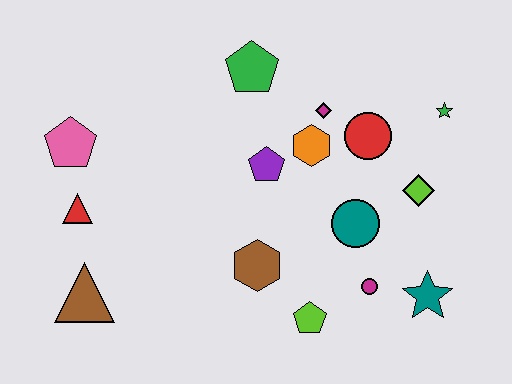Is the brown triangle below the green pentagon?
Yes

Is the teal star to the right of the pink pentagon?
Yes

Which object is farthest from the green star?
The brown triangle is farthest from the green star.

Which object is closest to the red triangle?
The pink pentagon is closest to the red triangle.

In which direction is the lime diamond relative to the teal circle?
The lime diamond is to the right of the teal circle.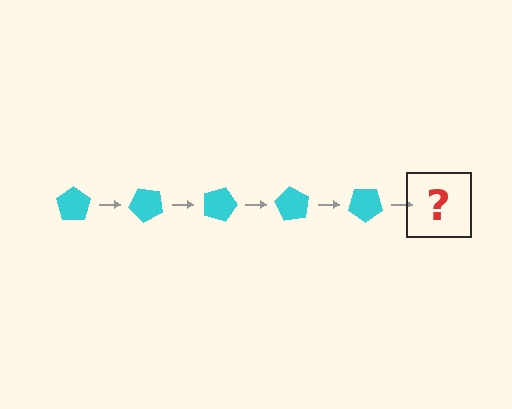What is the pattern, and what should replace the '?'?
The pattern is that the pentagon rotates 45 degrees each step. The '?' should be a cyan pentagon rotated 225 degrees.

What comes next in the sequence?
The next element should be a cyan pentagon rotated 225 degrees.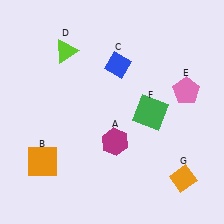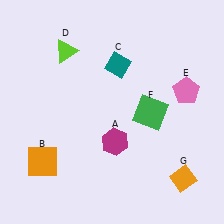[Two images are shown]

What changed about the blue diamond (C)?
In Image 1, C is blue. In Image 2, it changed to teal.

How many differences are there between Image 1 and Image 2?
There is 1 difference between the two images.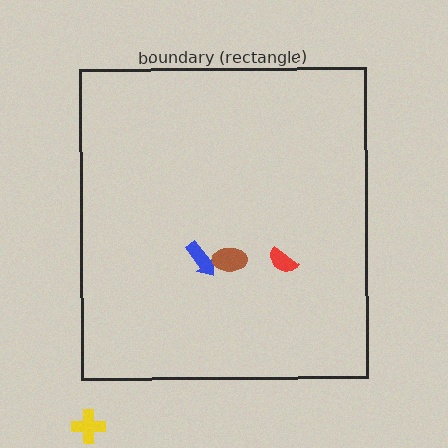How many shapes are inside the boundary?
3 inside, 1 outside.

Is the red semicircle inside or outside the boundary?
Inside.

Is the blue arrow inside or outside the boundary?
Inside.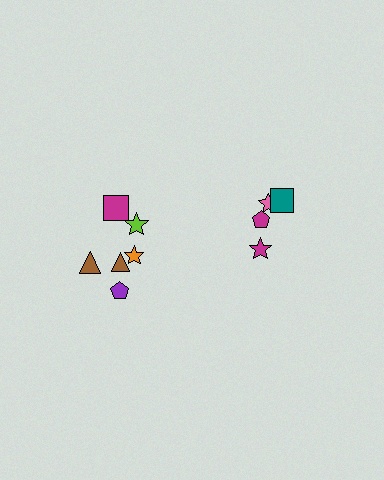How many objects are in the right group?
There are 4 objects.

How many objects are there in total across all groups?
There are 10 objects.